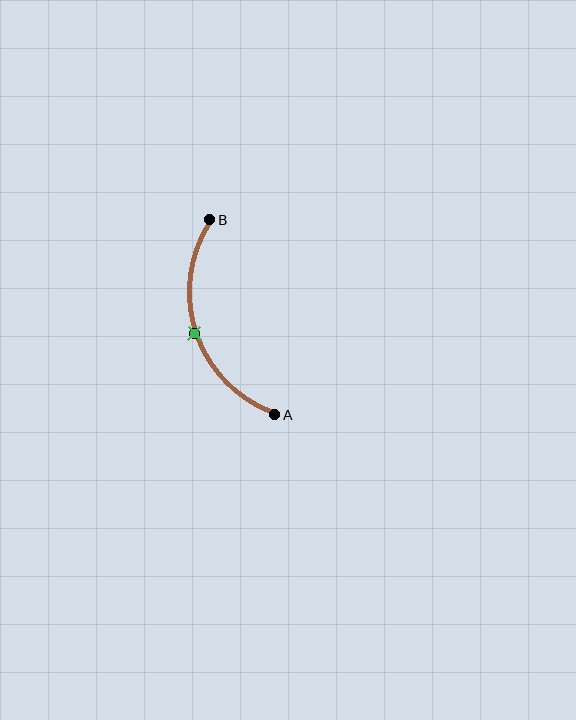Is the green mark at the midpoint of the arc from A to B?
Yes. The green mark lies on the arc at equal arc-length from both A and B — it is the arc midpoint.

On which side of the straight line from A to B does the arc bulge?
The arc bulges to the left of the straight line connecting A and B.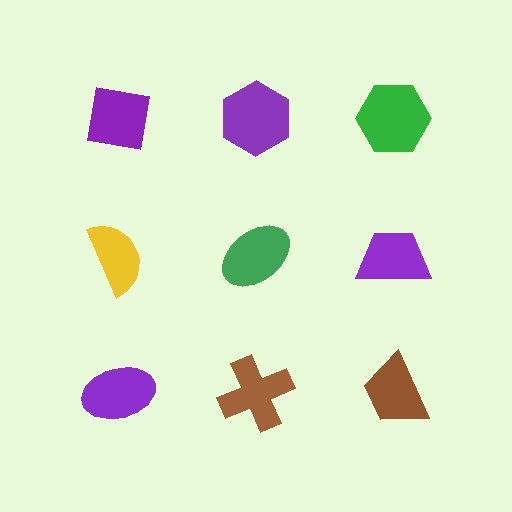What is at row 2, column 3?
A purple trapezoid.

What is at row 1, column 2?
A purple hexagon.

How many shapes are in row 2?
3 shapes.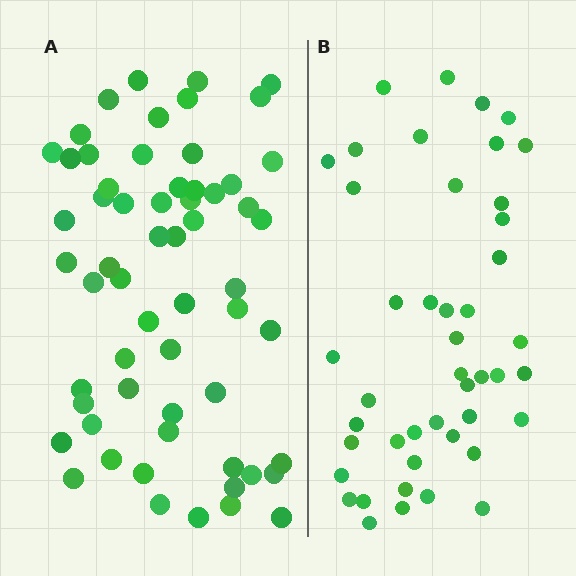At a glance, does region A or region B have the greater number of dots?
Region A (the left region) has more dots.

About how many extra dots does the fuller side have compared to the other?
Region A has approximately 15 more dots than region B.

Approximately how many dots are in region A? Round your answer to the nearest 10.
About 60 dots.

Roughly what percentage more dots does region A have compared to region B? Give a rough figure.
About 35% more.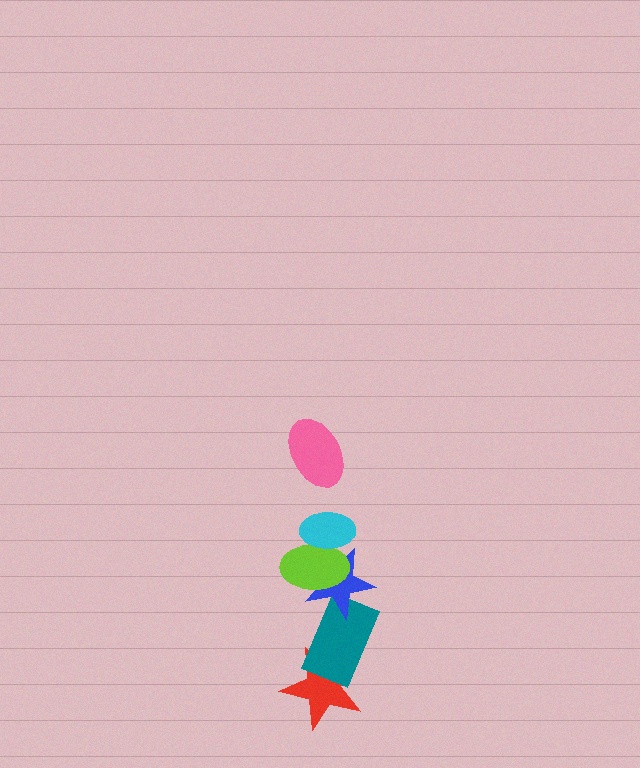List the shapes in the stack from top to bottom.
From top to bottom: the pink ellipse, the cyan ellipse, the lime ellipse, the blue star, the teal rectangle, the red star.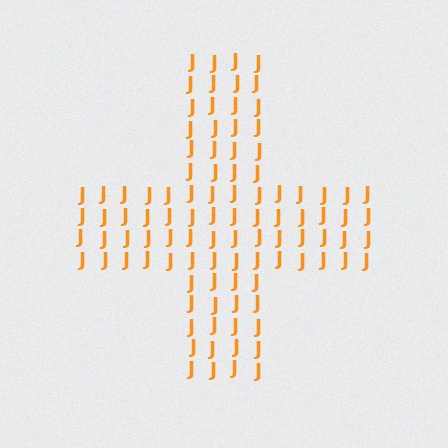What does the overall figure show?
The overall figure shows a cross.